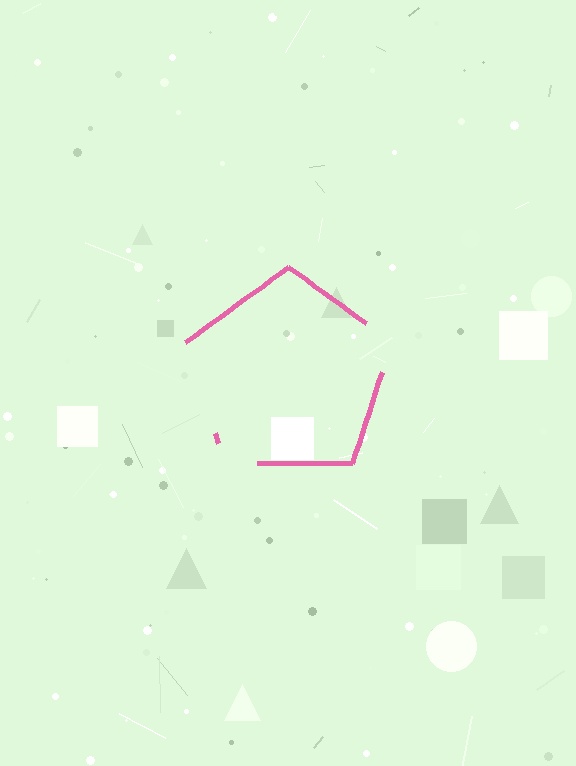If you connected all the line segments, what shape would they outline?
They would outline a pentagon.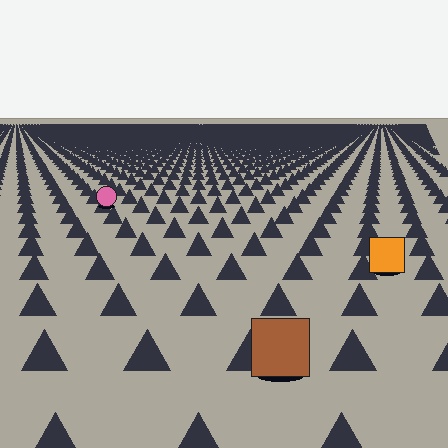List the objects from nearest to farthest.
From nearest to farthest: the brown square, the orange square, the pink circle.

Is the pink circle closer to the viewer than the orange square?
No. The orange square is closer — you can tell from the texture gradient: the ground texture is coarser near it.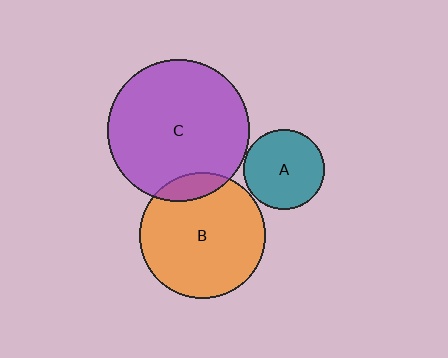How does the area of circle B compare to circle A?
Approximately 2.4 times.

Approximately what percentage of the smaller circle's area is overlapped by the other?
Approximately 10%.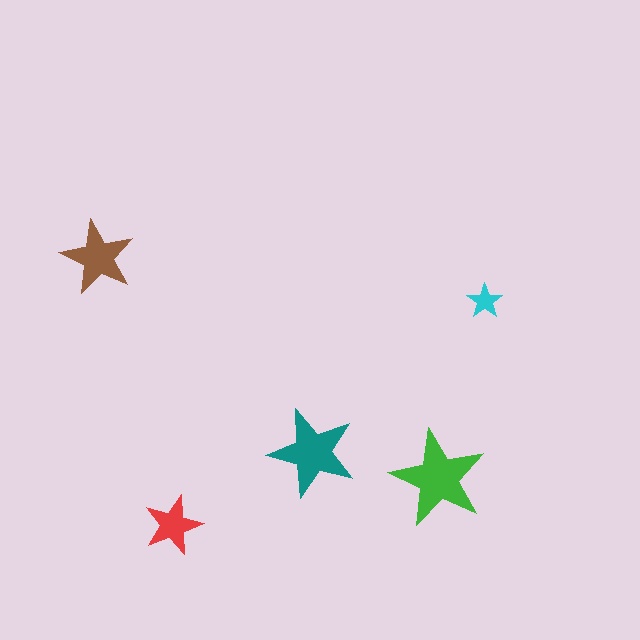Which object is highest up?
The brown star is topmost.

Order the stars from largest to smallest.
the green one, the teal one, the brown one, the red one, the cyan one.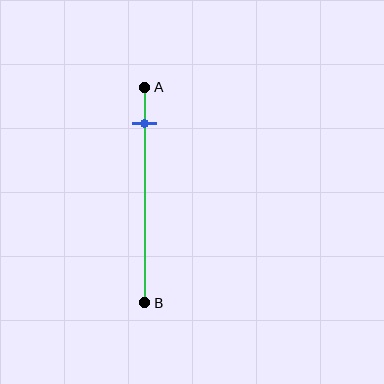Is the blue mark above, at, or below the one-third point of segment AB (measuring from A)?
The blue mark is above the one-third point of segment AB.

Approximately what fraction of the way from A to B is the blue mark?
The blue mark is approximately 15% of the way from A to B.